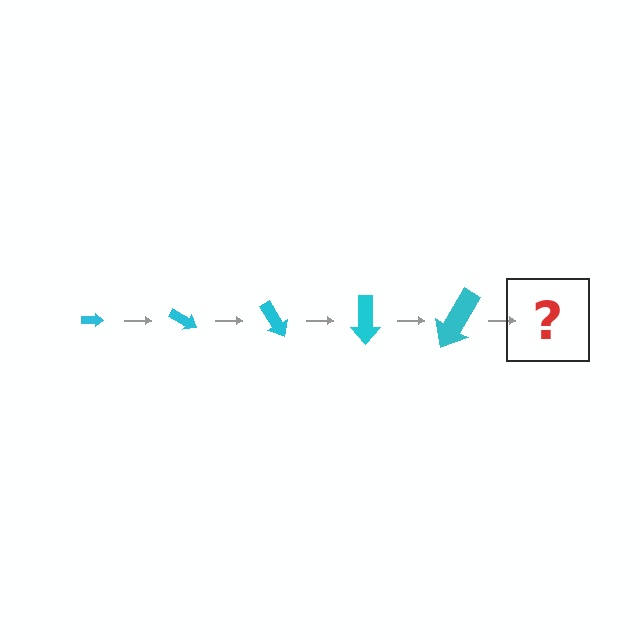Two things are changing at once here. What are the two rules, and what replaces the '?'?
The two rules are that the arrow grows larger each step and it rotates 30 degrees each step. The '?' should be an arrow, larger than the previous one and rotated 150 degrees from the start.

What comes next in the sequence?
The next element should be an arrow, larger than the previous one and rotated 150 degrees from the start.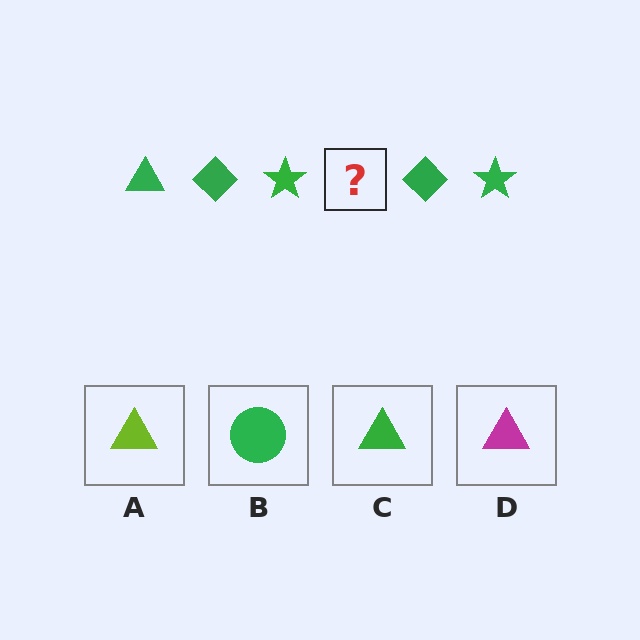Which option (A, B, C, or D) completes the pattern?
C.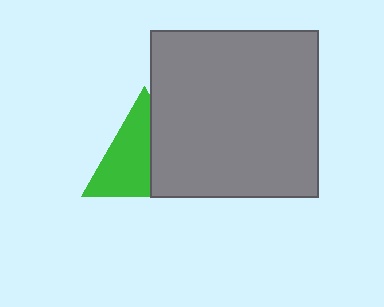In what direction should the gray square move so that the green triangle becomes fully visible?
The gray square should move right. That is the shortest direction to clear the overlap and leave the green triangle fully visible.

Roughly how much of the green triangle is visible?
About half of it is visible (roughly 57%).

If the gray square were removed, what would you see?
You would see the complete green triangle.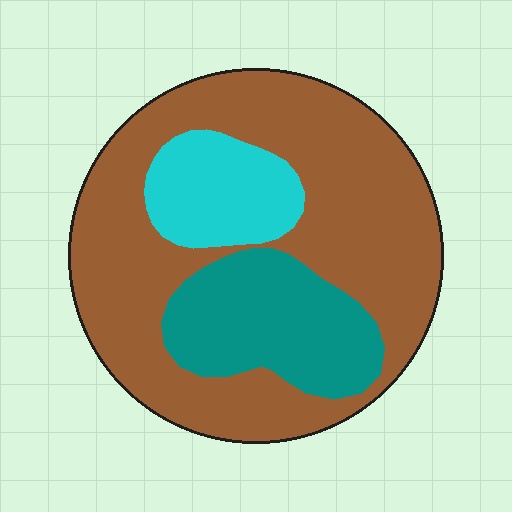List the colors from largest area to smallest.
From largest to smallest: brown, teal, cyan.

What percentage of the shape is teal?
Teal covers 21% of the shape.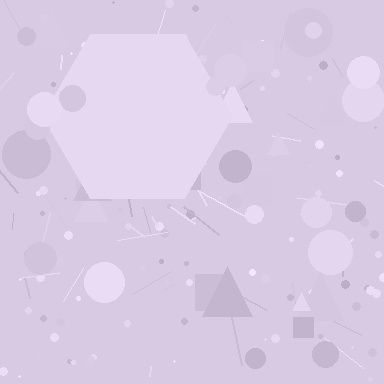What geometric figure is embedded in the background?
A hexagon is embedded in the background.